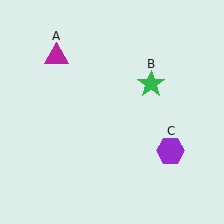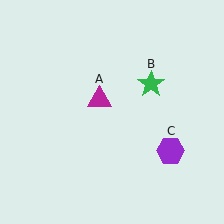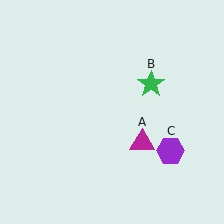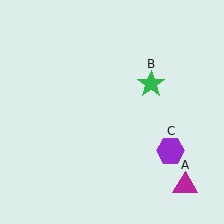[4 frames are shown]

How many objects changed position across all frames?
1 object changed position: magenta triangle (object A).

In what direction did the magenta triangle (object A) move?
The magenta triangle (object A) moved down and to the right.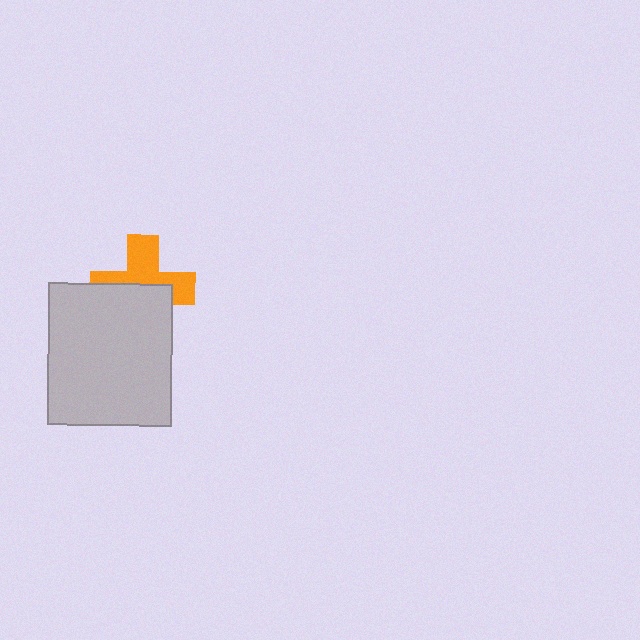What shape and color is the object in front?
The object in front is a light gray rectangle.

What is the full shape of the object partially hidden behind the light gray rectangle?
The partially hidden object is an orange cross.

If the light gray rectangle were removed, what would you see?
You would see the complete orange cross.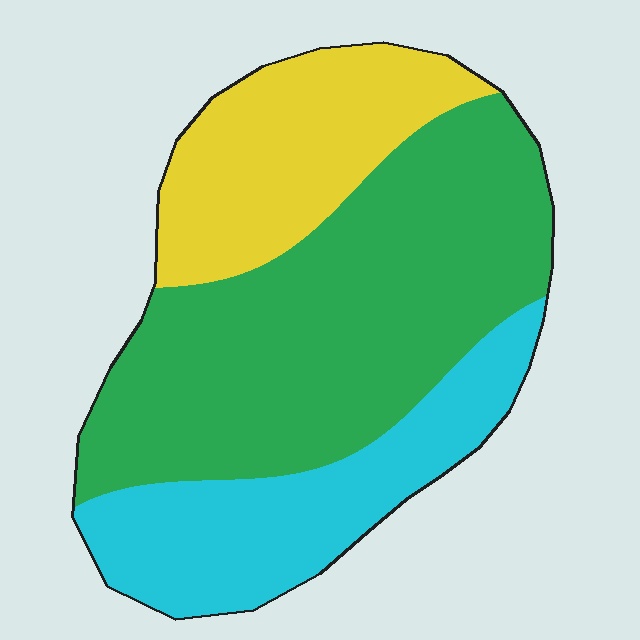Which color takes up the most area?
Green, at roughly 50%.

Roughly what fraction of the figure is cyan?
Cyan takes up less than a quarter of the figure.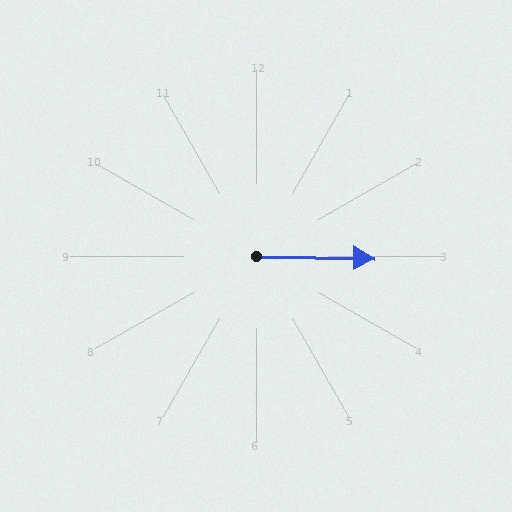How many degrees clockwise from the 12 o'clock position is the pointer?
Approximately 91 degrees.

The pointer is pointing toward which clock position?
Roughly 3 o'clock.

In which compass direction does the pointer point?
East.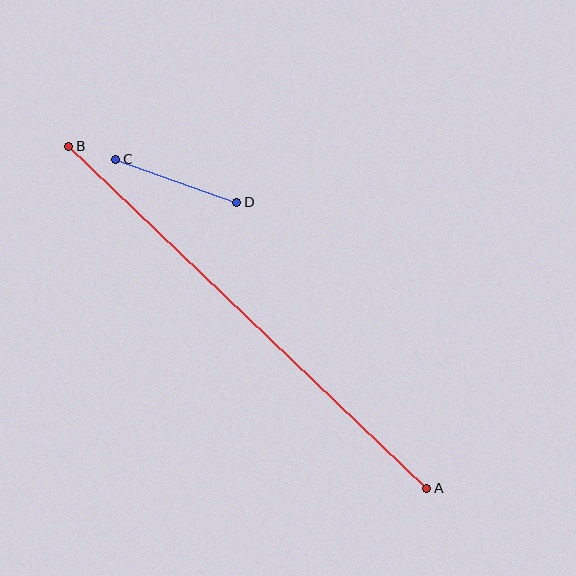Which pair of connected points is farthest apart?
Points A and B are farthest apart.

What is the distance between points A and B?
The distance is approximately 495 pixels.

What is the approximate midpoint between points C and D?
The midpoint is at approximately (176, 181) pixels.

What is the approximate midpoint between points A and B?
The midpoint is at approximately (248, 317) pixels.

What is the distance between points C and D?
The distance is approximately 128 pixels.